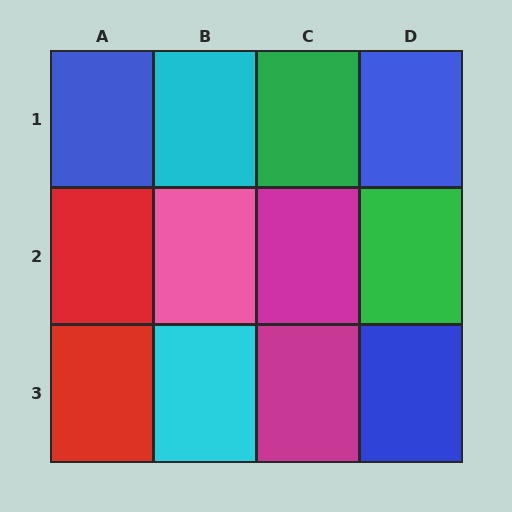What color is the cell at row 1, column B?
Cyan.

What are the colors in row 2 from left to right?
Red, pink, magenta, green.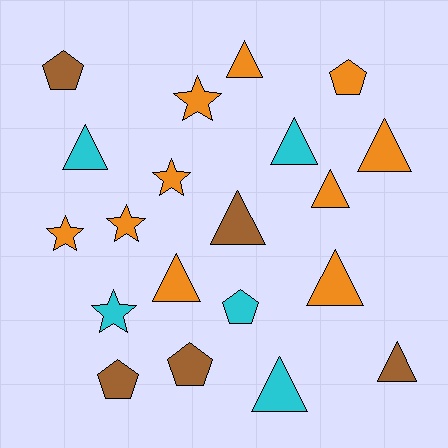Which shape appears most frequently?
Triangle, with 10 objects.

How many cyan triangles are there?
There are 3 cyan triangles.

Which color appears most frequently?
Orange, with 10 objects.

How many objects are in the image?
There are 20 objects.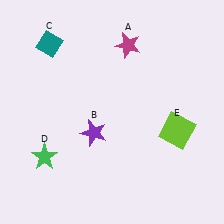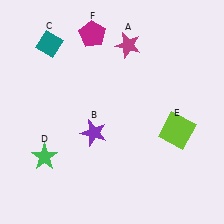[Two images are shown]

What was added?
A magenta pentagon (F) was added in Image 2.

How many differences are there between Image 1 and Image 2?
There is 1 difference between the two images.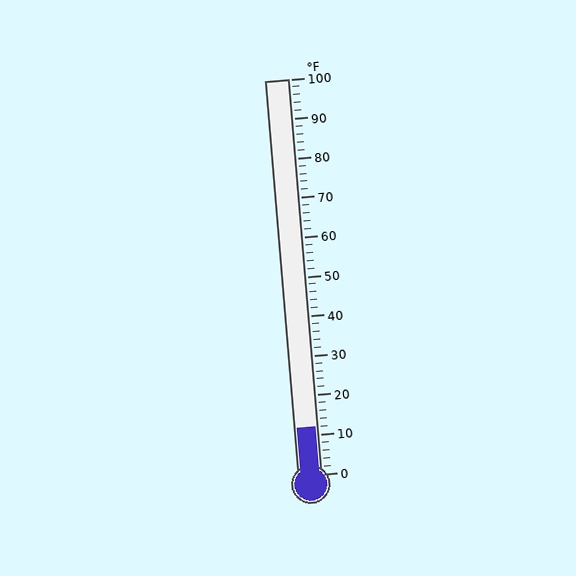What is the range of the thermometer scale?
The thermometer scale ranges from 0°F to 100°F.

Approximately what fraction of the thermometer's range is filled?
The thermometer is filled to approximately 10% of its range.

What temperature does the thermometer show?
The thermometer shows approximately 12°F.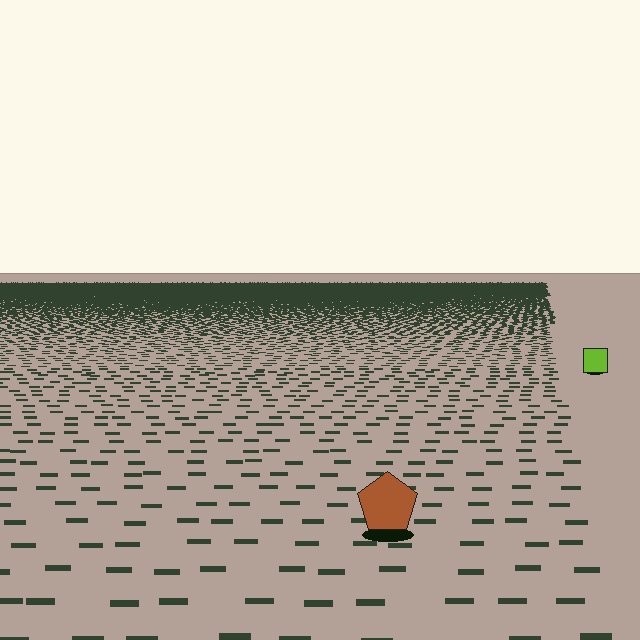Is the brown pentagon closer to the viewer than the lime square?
Yes. The brown pentagon is closer — you can tell from the texture gradient: the ground texture is coarser near it.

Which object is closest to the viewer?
The brown pentagon is closest. The texture marks near it are larger and more spread out.